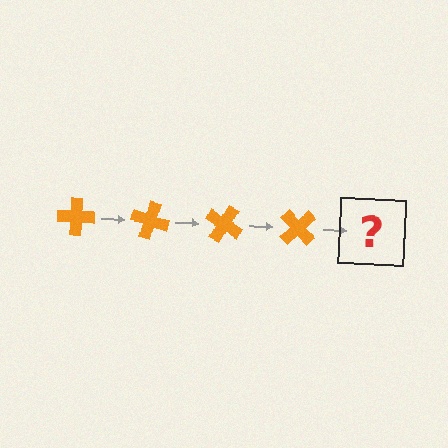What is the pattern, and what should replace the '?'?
The pattern is that the cross rotates 15 degrees each step. The '?' should be an orange cross rotated 60 degrees.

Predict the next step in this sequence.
The next step is an orange cross rotated 60 degrees.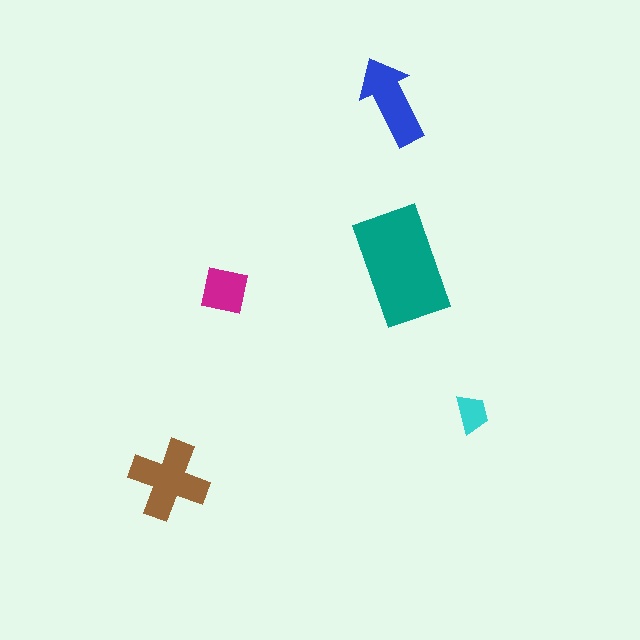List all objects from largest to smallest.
The teal rectangle, the brown cross, the blue arrow, the magenta square, the cyan trapezoid.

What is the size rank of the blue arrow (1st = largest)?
3rd.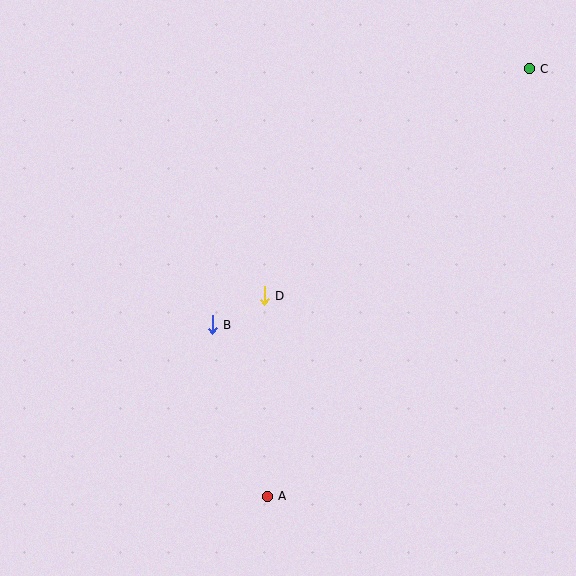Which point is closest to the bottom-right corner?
Point A is closest to the bottom-right corner.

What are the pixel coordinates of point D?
Point D is at (264, 296).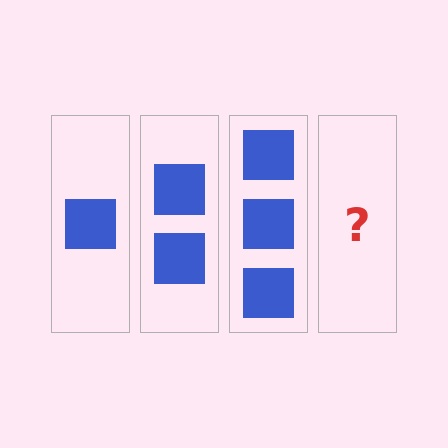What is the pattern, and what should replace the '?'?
The pattern is that each step adds one more square. The '?' should be 4 squares.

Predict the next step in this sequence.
The next step is 4 squares.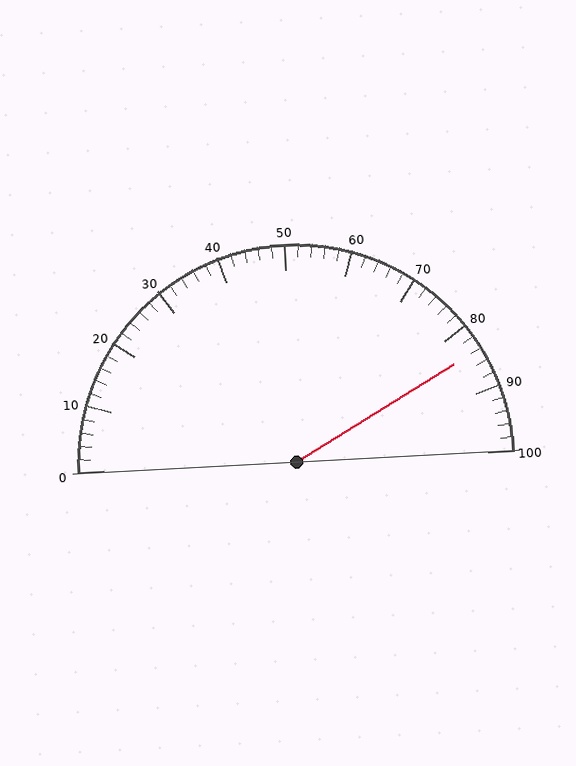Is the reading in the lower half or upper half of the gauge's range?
The reading is in the upper half of the range (0 to 100).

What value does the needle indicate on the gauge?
The needle indicates approximately 84.